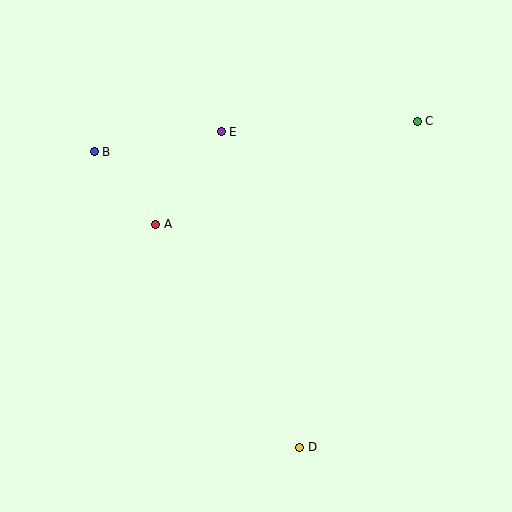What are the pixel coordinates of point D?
Point D is at (300, 447).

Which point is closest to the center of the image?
Point A at (156, 224) is closest to the center.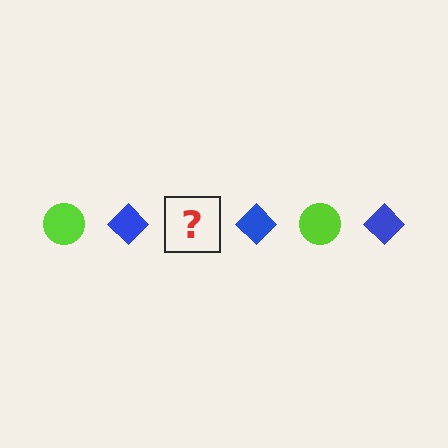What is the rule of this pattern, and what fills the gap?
The rule is that the pattern alternates between lime circle and blue diamond. The gap should be filled with a lime circle.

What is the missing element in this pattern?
The missing element is a lime circle.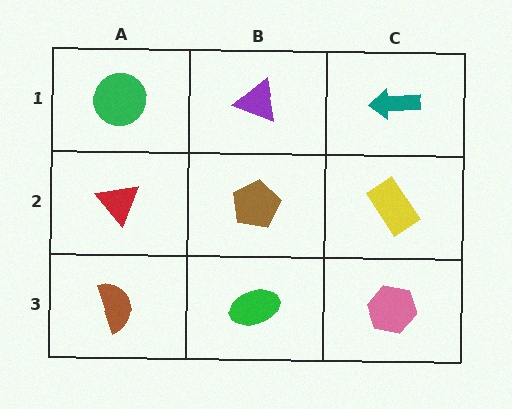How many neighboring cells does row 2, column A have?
3.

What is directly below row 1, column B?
A brown pentagon.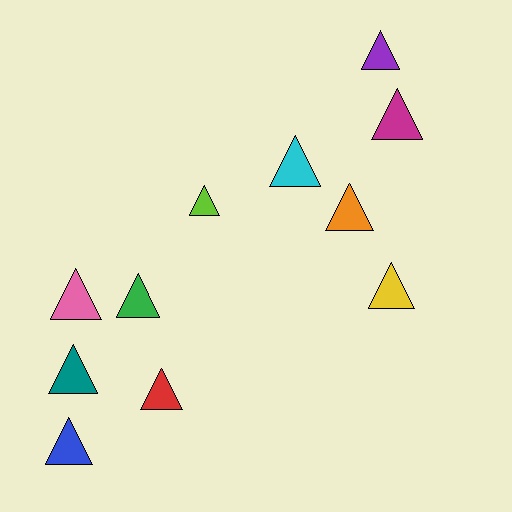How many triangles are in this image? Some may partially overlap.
There are 11 triangles.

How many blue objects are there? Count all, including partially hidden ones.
There is 1 blue object.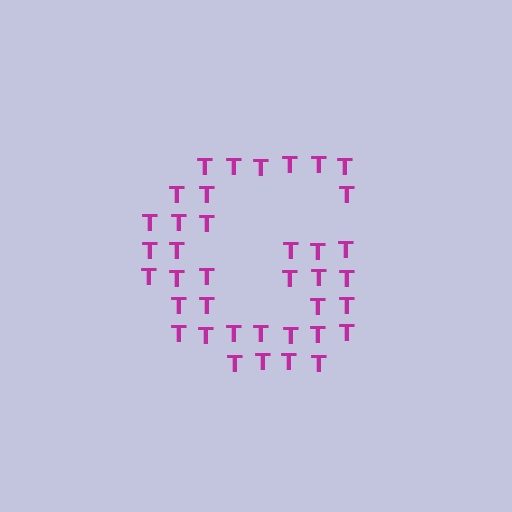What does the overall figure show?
The overall figure shows the letter G.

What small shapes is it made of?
It is made of small letter T's.